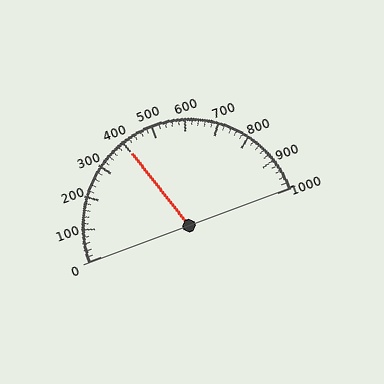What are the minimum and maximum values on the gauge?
The gauge ranges from 0 to 1000.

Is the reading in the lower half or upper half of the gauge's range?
The reading is in the lower half of the range (0 to 1000).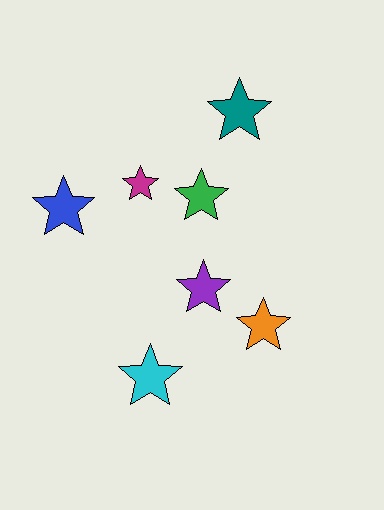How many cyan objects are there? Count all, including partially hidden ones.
There is 1 cyan object.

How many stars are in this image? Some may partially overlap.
There are 7 stars.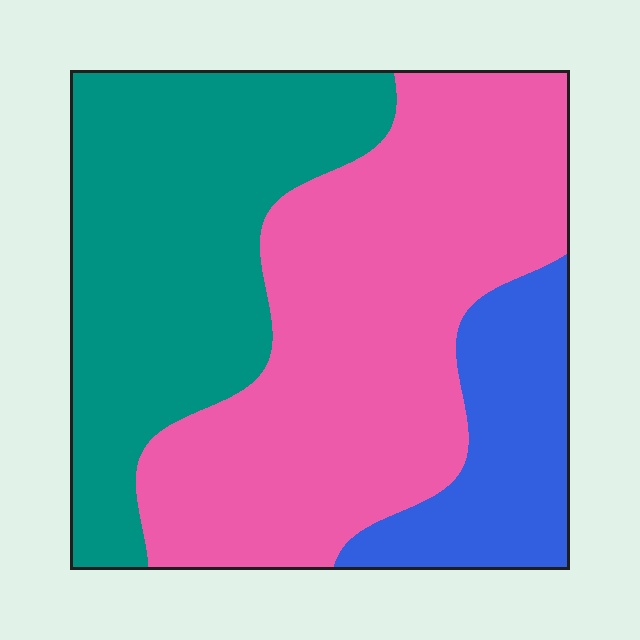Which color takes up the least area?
Blue, at roughly 15%.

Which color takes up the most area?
Pink, at roughly 50%.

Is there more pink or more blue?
Pink.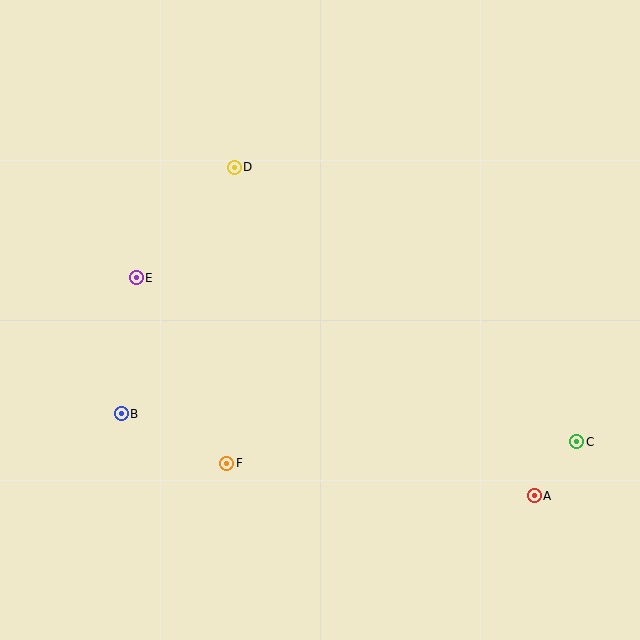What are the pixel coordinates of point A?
Point A is at (534, 496).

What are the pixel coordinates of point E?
Point E is at (136, 278).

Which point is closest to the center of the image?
Point F at (227, 463) is closest to the center.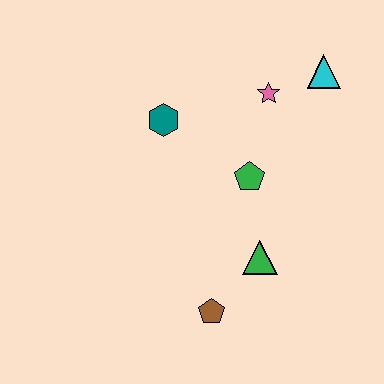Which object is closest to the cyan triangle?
The pink star is closest to the cyan triangle.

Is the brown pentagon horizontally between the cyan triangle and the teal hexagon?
Yes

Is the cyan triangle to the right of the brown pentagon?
Yes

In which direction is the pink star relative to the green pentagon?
The pink star is above the green pentagon.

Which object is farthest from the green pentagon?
The brown pentagon is farthest from the green pentagon.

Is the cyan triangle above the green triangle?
Yes